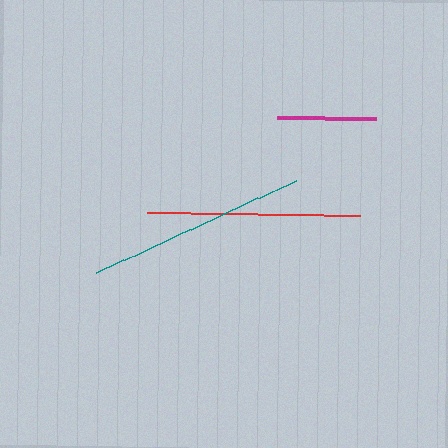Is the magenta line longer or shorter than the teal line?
The teal line is longer than the magenta line.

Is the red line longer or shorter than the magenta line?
The red line is longer than the magenta line.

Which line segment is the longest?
The teal line is the longest at approximately 219 pixels.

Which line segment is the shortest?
The magenta line is the shortest at approximately 100 pixels.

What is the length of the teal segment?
The teal segment is approximately 219 pixels long.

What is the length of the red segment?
The red segment is approximately 213 pixels long.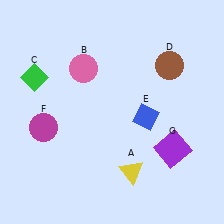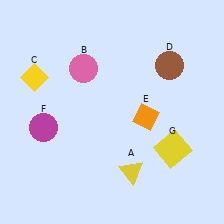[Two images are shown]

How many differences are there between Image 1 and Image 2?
There are 3 differences between the two images.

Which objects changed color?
C changed from green to yellow. E changed from blue to orange. G changed from purple to yellow.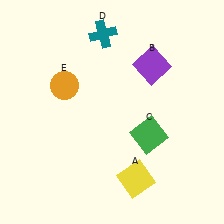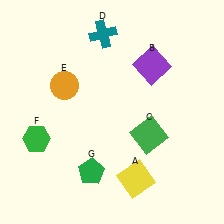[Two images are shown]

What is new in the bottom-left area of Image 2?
A green hexagon (F) was added in the bottom-left area of Image 2.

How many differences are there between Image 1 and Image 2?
There are 2 differences between the two images.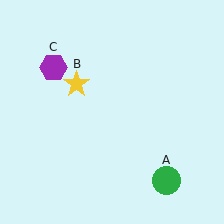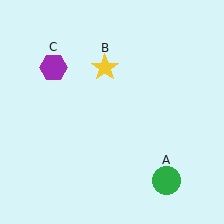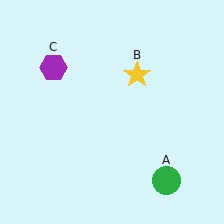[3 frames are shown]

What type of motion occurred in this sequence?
The yellow star (object B) rotated clockwise around the center of the scene.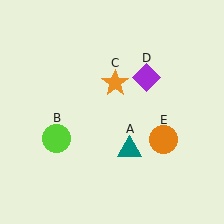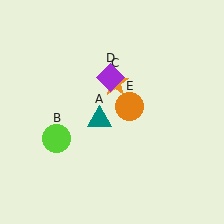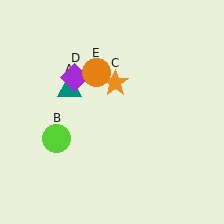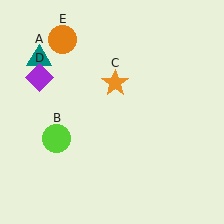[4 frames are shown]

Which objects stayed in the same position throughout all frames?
Lime circle (object B) and orange star (object C) remained stationary.